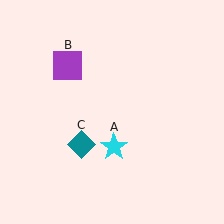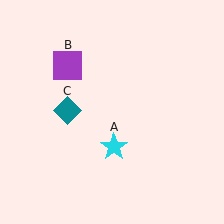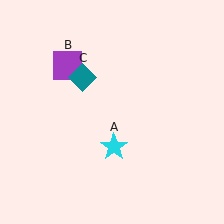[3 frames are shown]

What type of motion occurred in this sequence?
The teal diamond (object C) rotated clockwise around the center of the scene.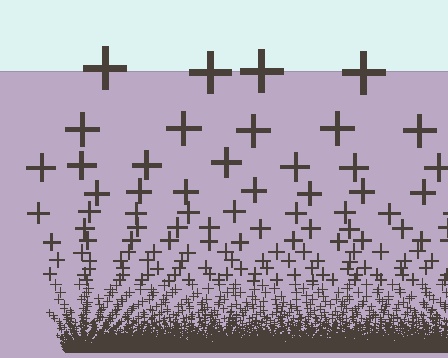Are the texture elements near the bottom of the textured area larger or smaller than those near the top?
Smaller. The gradient is inverted — elements near the bottom are smaller and denser.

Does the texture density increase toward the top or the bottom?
Density increases toward the bottom.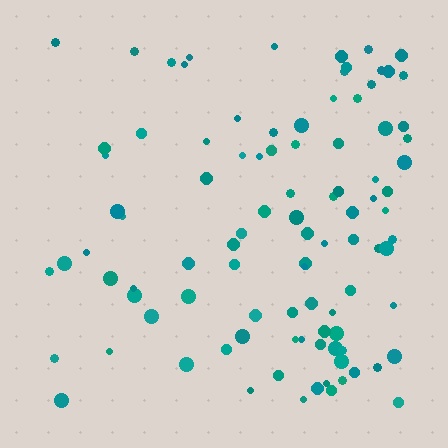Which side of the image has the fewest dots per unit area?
The left.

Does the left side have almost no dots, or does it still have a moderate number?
Still a moderate number, just noticeably fewer than the right.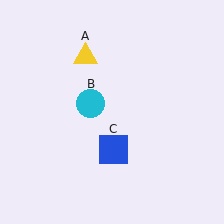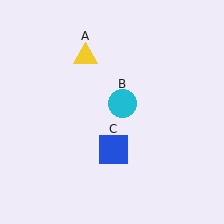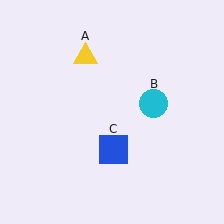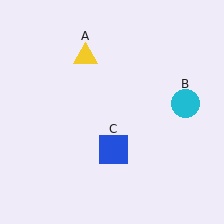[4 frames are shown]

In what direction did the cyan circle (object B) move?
The cyan circle (object B) moved right.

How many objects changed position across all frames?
1 object changed position: cyan circle (object B).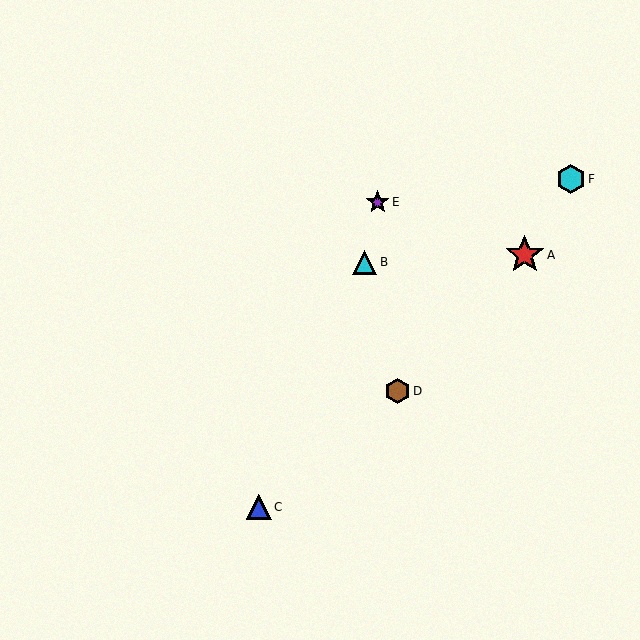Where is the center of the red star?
The center of the red star is at (525, 255).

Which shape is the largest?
The red star (labeled A) is the largest.